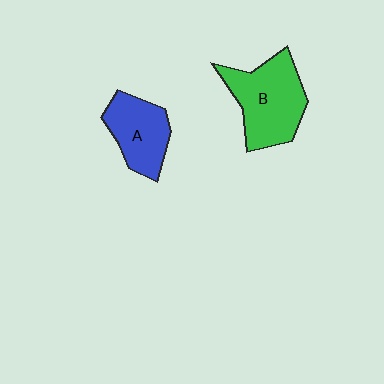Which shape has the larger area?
Shape B (green).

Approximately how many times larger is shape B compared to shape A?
Approximately 1.4 times.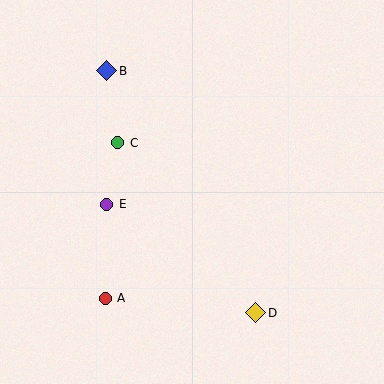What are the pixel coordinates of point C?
Point C is at (118, 143).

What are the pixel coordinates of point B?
Point B is at (107, 71).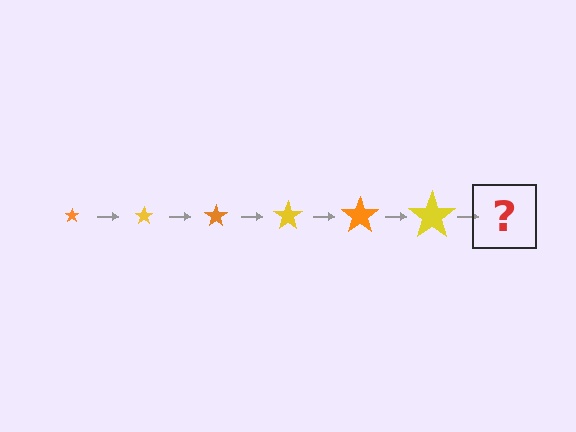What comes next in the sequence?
The next element should be an orange star, larger than the previous one.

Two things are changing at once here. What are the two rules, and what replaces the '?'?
The two rules are that the star grows larger each step and the color cycles through orange and yellow. The '?' should be an orange star, larger than the previous one.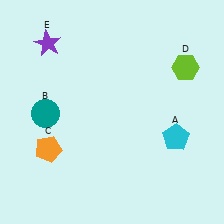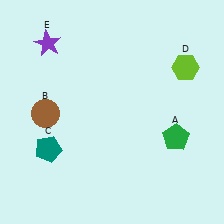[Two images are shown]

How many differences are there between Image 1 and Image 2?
There are 3 differences between the two images.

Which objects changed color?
A changed from cyan to green. B changed from teal to brown. C changed from orange to teal.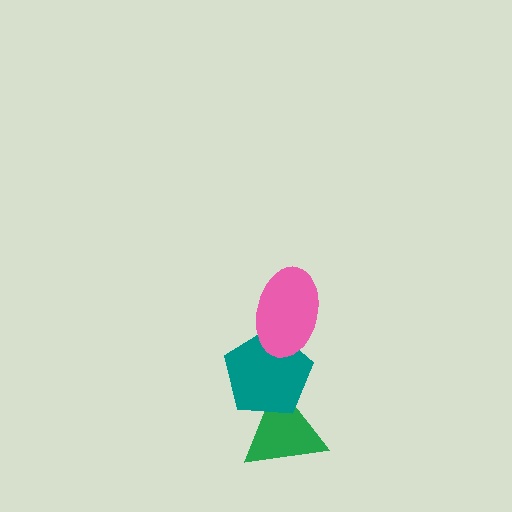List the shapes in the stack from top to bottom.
From top to bottom: the pink ellipse, the teal pentagon, the green triangle.